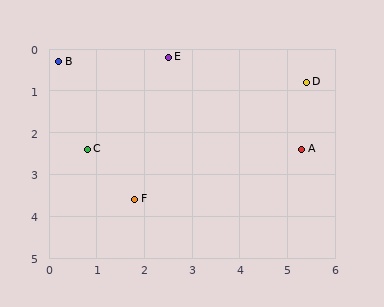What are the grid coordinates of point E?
Point E is at approximately (2.5, 0.2).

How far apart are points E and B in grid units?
Points E and B are about 2.3 grid units apart.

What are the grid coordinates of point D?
Point D is at approximately (5.4, 0.8).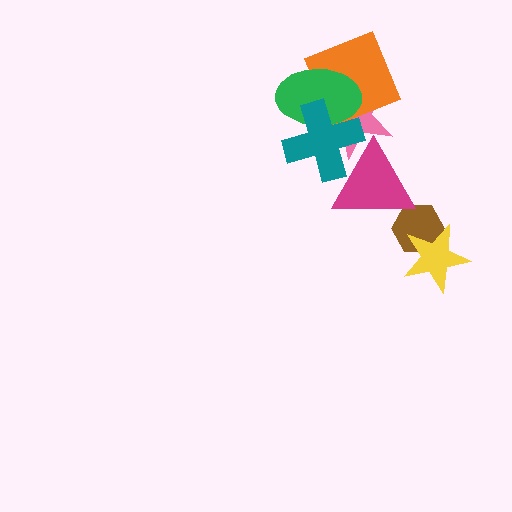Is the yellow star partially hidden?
No, no other shape covers it.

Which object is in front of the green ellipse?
The teal cross is in front of the green ellipse.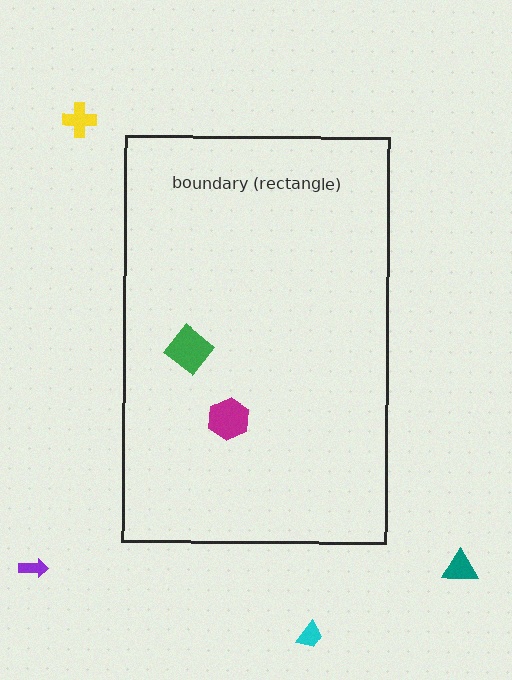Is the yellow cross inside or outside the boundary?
Outside.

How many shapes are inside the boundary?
2 inside, 4 outside.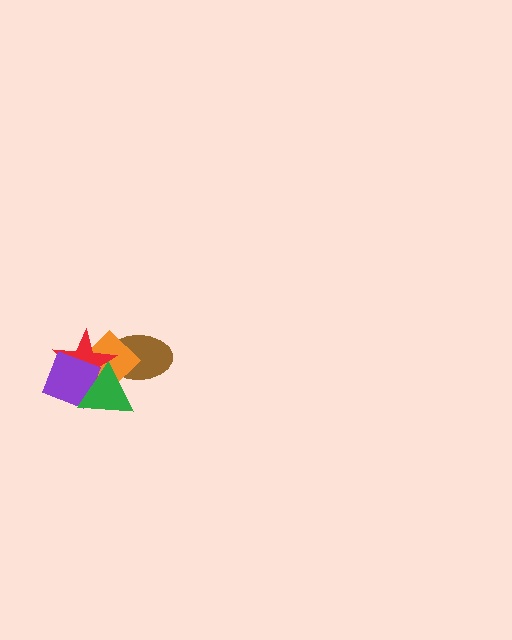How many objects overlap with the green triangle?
4 objects overlap with the green triangle.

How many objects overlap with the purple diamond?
3 objects overlap with the purple diamond.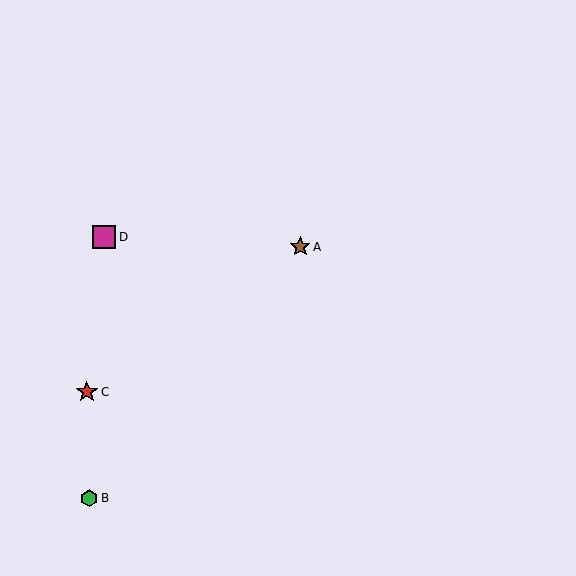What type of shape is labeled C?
Shape C is a red star.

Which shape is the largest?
The magenta square (labeled D) is the largest.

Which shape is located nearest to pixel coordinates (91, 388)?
The red star (labeled C) at (87, 392) is nearest to that location.